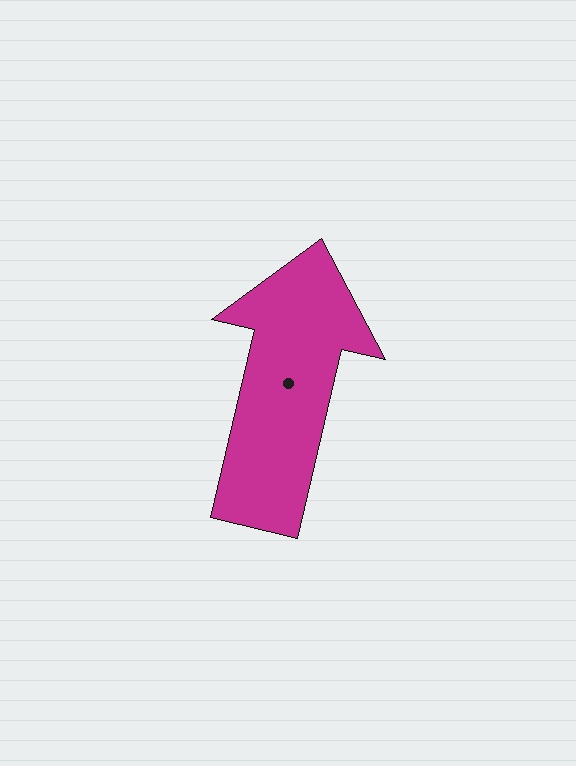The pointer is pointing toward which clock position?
Roughly 12 o'clock.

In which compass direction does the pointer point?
North.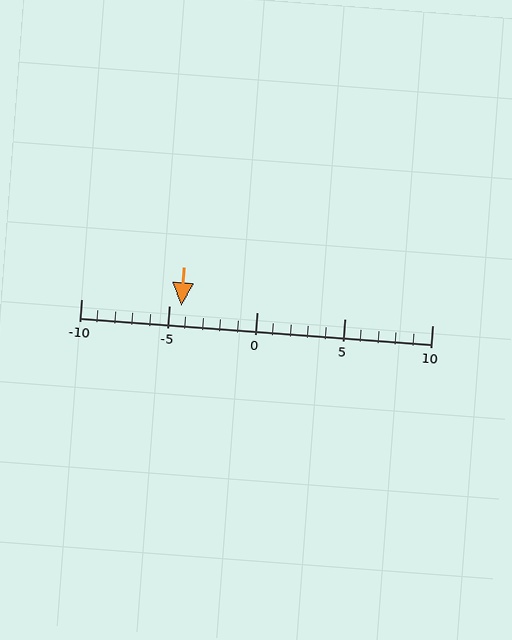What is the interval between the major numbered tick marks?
The major tick marks are spaced 5 units apart.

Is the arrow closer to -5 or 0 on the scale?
The arrow is closer to -5.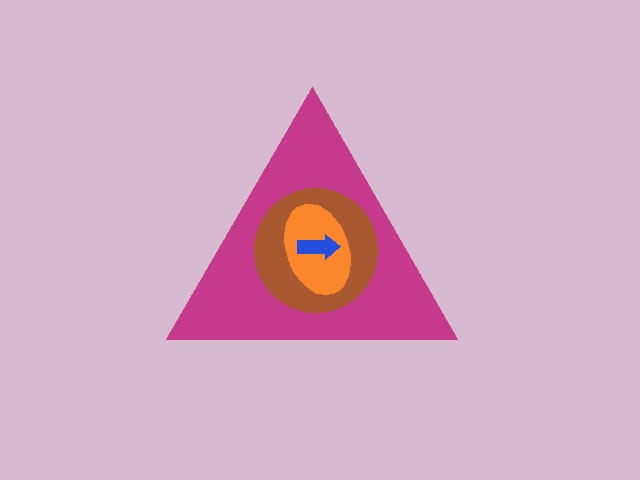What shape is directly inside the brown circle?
The orange ellipse.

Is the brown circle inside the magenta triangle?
Yes.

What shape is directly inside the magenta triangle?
The brown circle.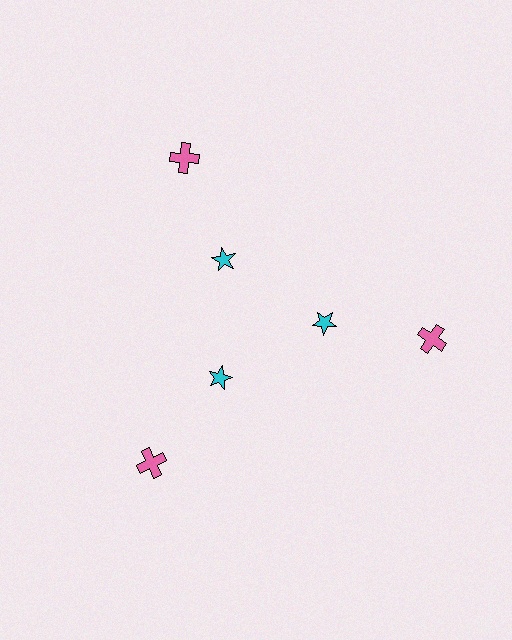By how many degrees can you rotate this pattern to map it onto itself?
The pattern maps onto itself every 120 degrees of rotation.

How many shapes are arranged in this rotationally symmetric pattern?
There are 6 shapes, arranged in 3 groups of 2.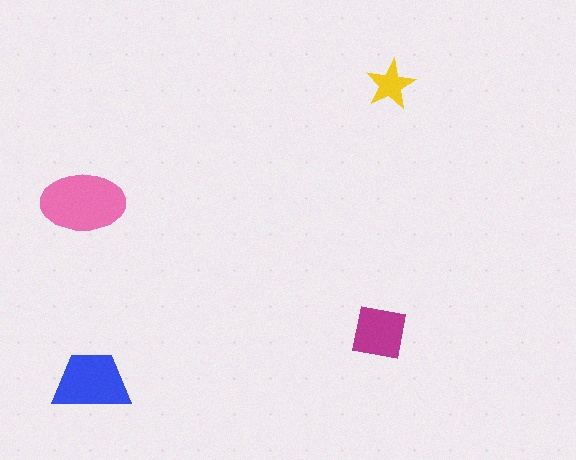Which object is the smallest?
The yellow star.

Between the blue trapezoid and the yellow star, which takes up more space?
The blue trapezoid.